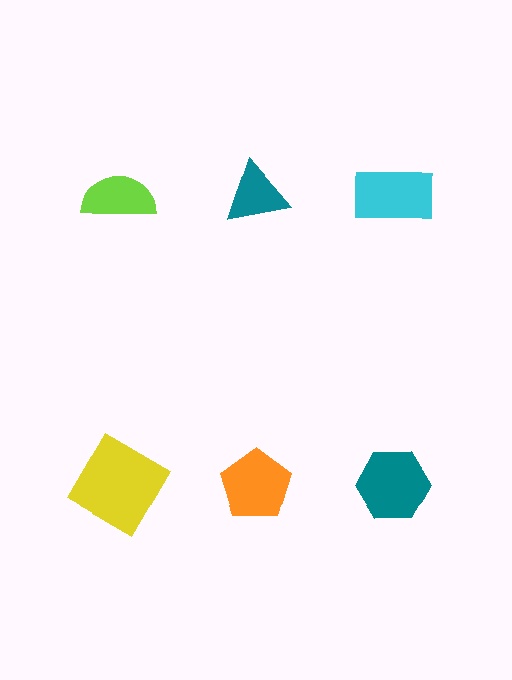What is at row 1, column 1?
A lime semicircle.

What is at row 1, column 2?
A teal triangle.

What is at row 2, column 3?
A teal hexagon.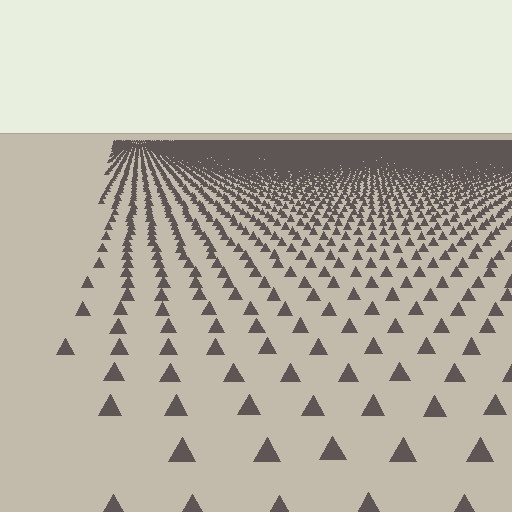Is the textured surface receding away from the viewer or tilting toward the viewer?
The surface is receding away from the viewer. Texture elements get smaller and denser toward the top.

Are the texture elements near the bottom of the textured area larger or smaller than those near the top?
Larger. Near the bottom, elements are closer to the viewer and appear at a bigger on-screen size.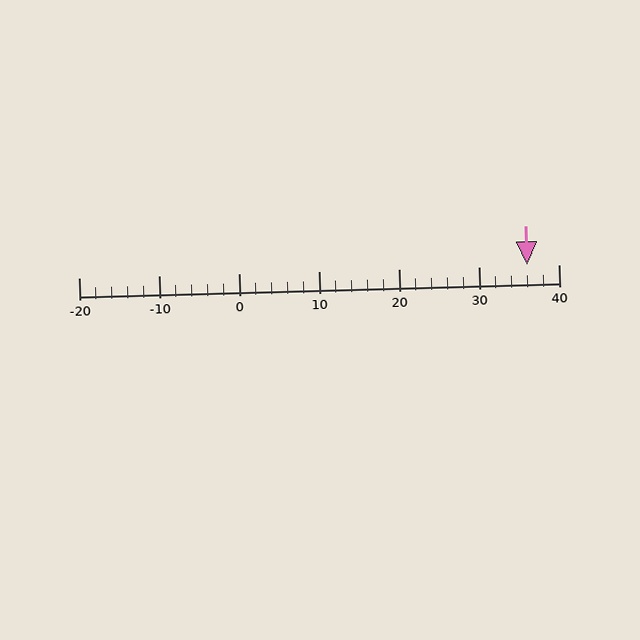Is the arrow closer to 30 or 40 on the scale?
The arrow is closer to 40.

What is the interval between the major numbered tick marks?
The major tick marks are spaced 10 units apart.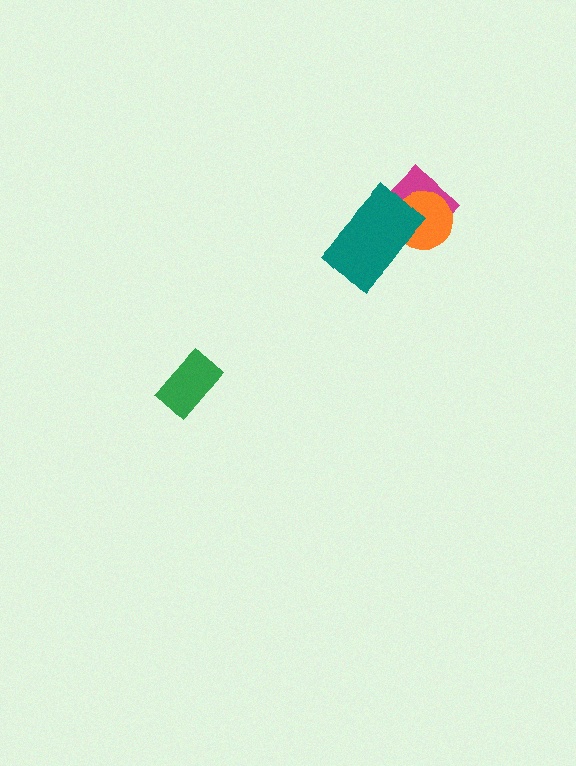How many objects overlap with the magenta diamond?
2 objects overlap with the magenta diamond.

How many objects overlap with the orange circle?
2 objects overlap with the orange circle.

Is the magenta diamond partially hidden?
Yes, it is partially covered by another shape.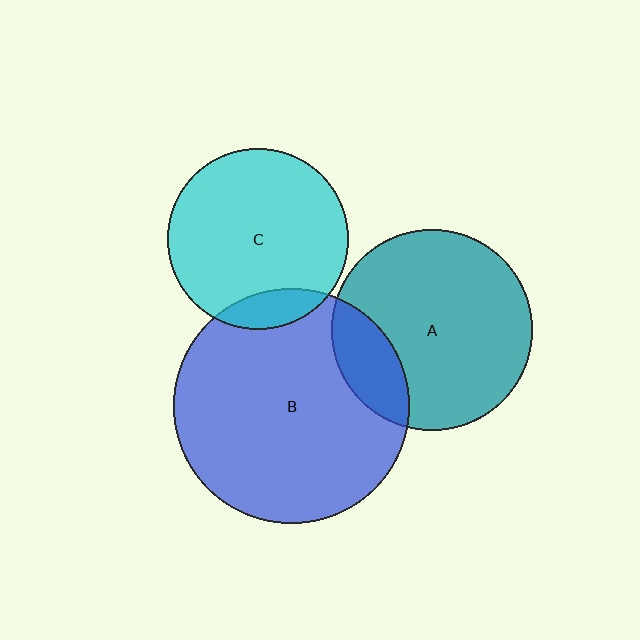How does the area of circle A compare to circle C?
Approximately 1.2 times.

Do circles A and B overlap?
Yes.